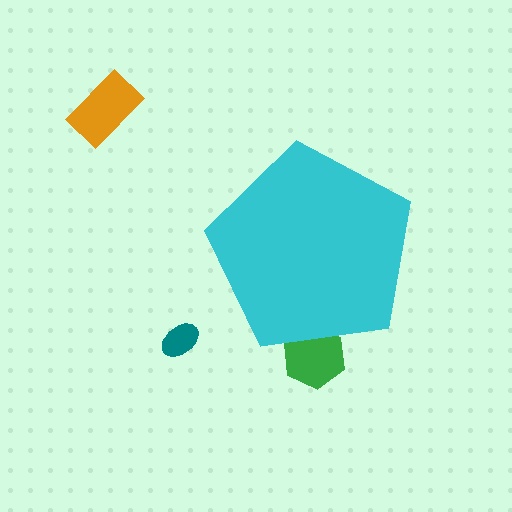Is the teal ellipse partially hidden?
No, the teal ellipse is fully visible.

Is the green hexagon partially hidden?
Yes, the green hexagon is partially hidden behind the cyan pentagon.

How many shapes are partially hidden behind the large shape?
1 shape is partially hidden.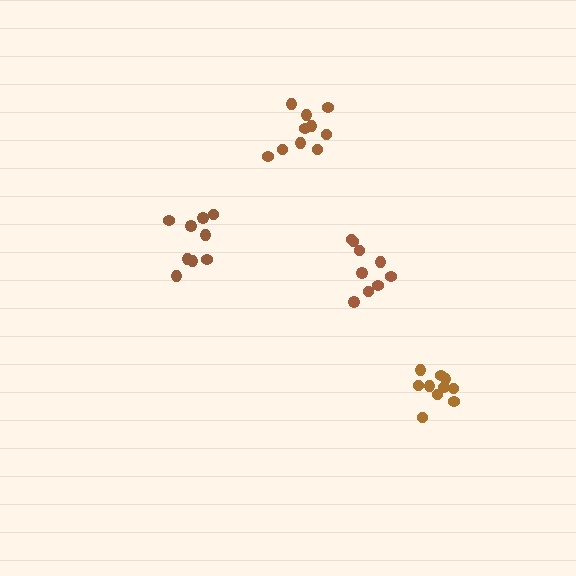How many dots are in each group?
Group 1: 10 dots, Group 2: 9 dots, Group 3: 9 dots, Group 4: 10 dots (38 total).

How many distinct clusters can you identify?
There are 4 distinct clusters.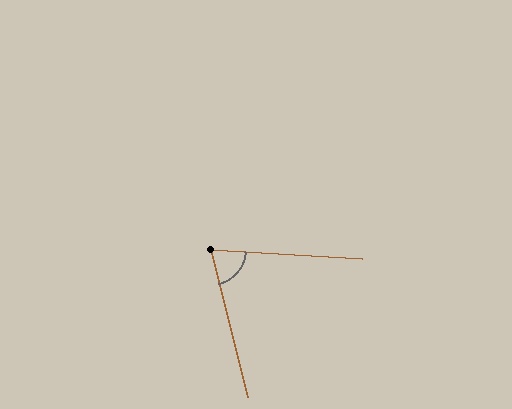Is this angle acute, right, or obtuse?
It is acute.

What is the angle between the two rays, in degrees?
Approximately 73 degrees.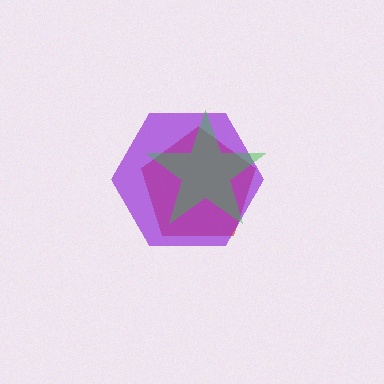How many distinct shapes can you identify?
There are 3 distinct shapes: a red pentagon, a purple hexagon, a green star.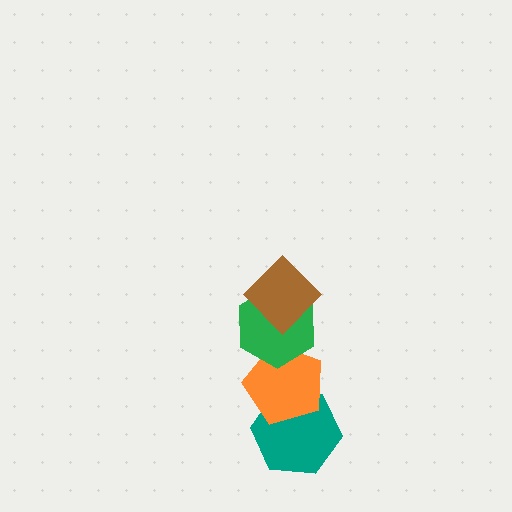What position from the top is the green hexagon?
The green hexagon is 2nd from the top.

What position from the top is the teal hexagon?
The teal hexagon is 4th from the top.